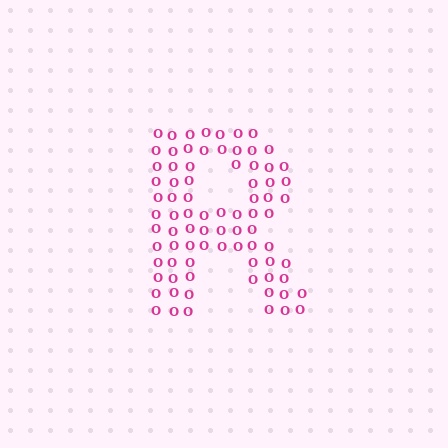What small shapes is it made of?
It is made of small letter O's.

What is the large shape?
The large shape is the letter R.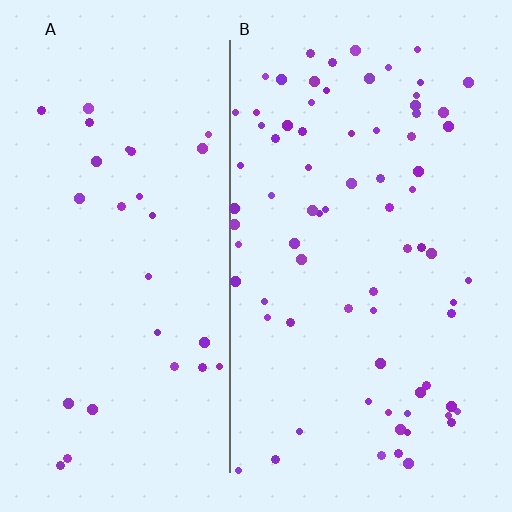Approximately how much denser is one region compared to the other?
Approximately 2.6× — region B over region A.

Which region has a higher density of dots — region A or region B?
B (the right).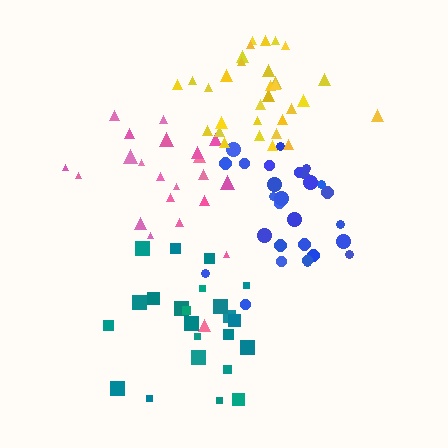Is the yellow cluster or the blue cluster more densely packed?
Blue.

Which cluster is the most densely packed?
Blue.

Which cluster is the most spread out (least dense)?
Pink.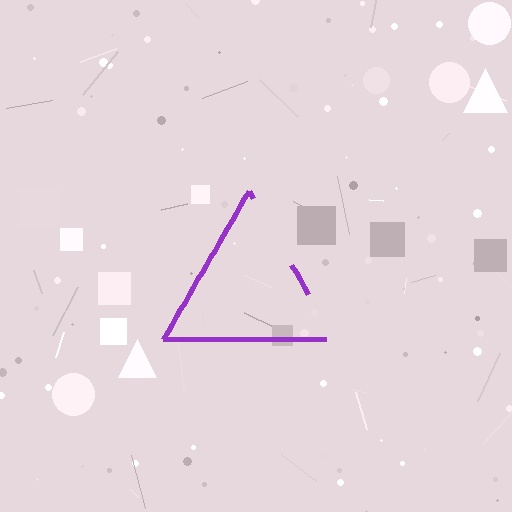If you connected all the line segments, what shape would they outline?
They would outline a triangle.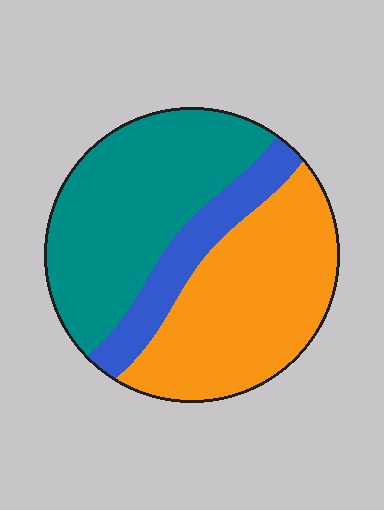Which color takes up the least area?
Blue, at roughly 15%.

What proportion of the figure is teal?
Teal takes up about two fifths (2/5) of the figure.